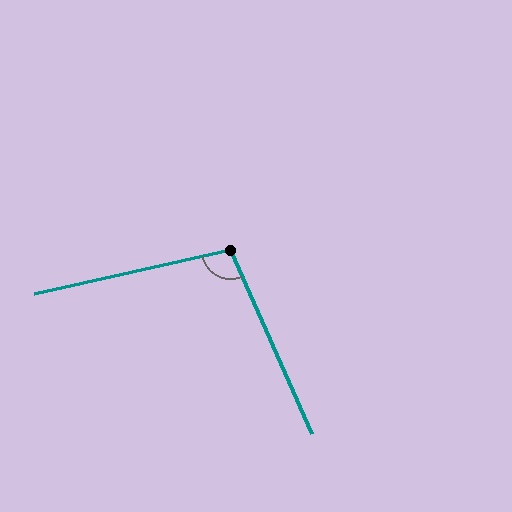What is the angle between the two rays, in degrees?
Approximately 101 degrees.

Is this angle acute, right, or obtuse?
It is obtuse.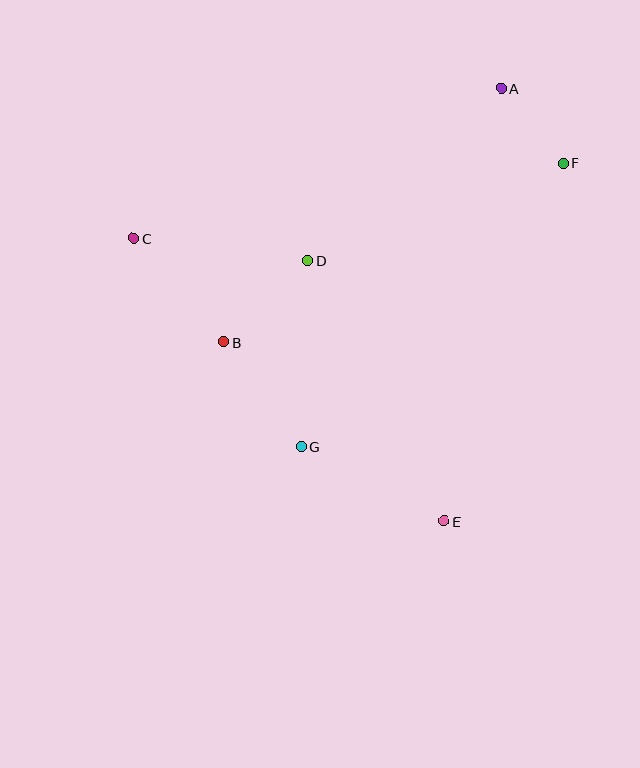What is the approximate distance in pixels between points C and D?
The distance between C and D is approximately 176 pixels.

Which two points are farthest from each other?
Points A and E are farthest from each other.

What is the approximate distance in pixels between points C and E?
The distance between C and E is approximately 420 pixels.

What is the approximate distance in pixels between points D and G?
The distance between D and G is approximately 186 pixels.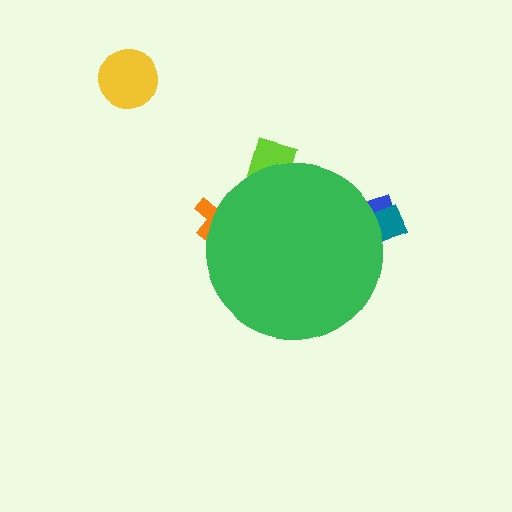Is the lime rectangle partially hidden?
Yes, the lime rectangle is partially hidden behind the green circle.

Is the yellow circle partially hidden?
No, the yellow circle is fully visible.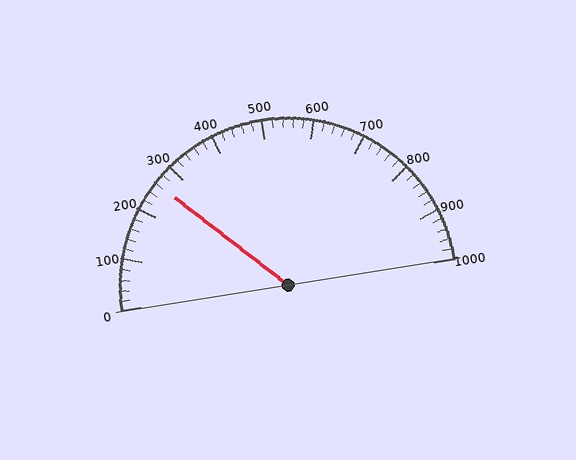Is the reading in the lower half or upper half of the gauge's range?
The reading is in the lower half of the range (0 to 1000).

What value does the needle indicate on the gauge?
The needle indicates approximately 260.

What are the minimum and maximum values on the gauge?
The gauge ranges from 0 to 1000.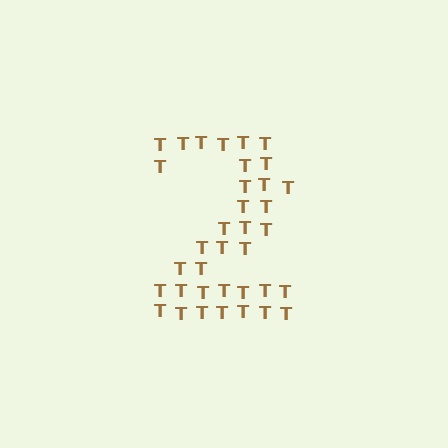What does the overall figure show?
The overall figure shows the digit 2.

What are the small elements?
The small elements are letter T's.